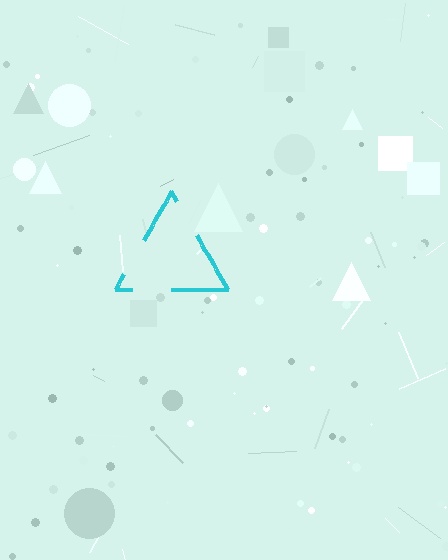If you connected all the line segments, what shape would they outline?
They would outline a triangle.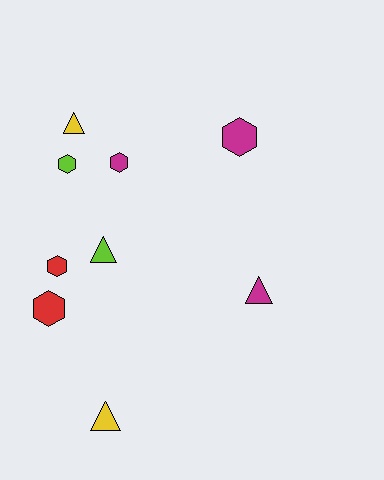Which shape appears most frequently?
Hexagon, with 5 objects.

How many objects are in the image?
There are 9 objects.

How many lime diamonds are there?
There are no lime diamonds.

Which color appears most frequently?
Magenta, with 3 objects.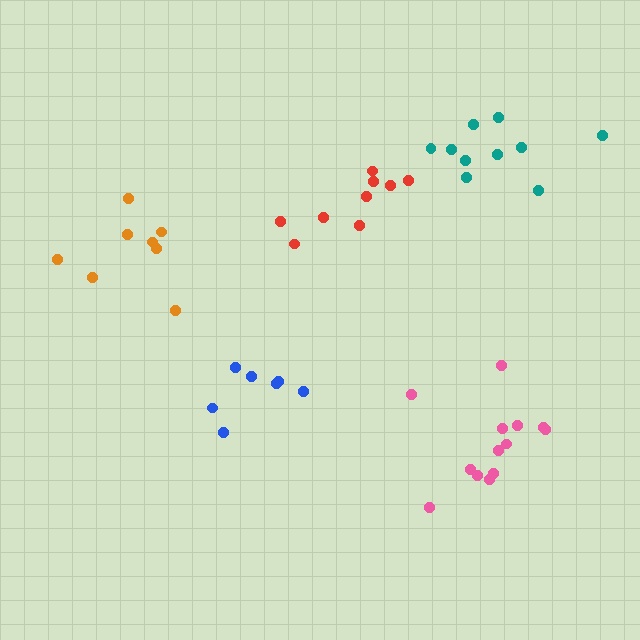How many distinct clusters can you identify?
There are 5 distinct clusters.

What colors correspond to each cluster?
The clusters are colored: blue, pink, teal, red, orange.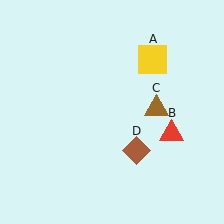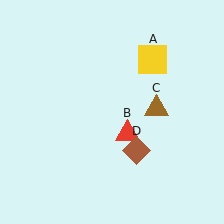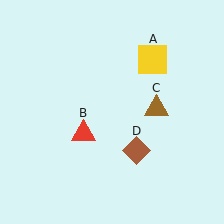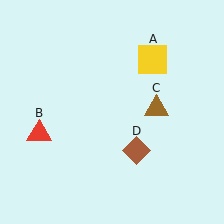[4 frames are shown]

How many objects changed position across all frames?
1 object changed position: red triangle (object B).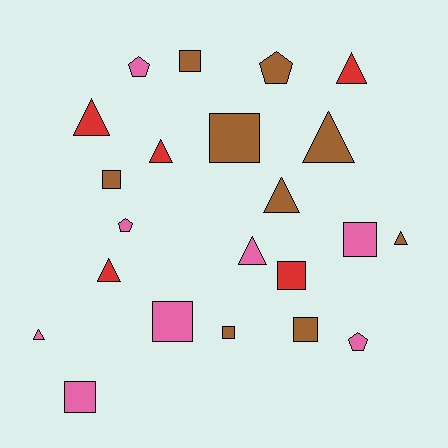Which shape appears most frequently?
Square, with 9 objects.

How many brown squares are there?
There are 5 brown squares.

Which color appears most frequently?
Brown, with 9 objects.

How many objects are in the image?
There are 22 objects.